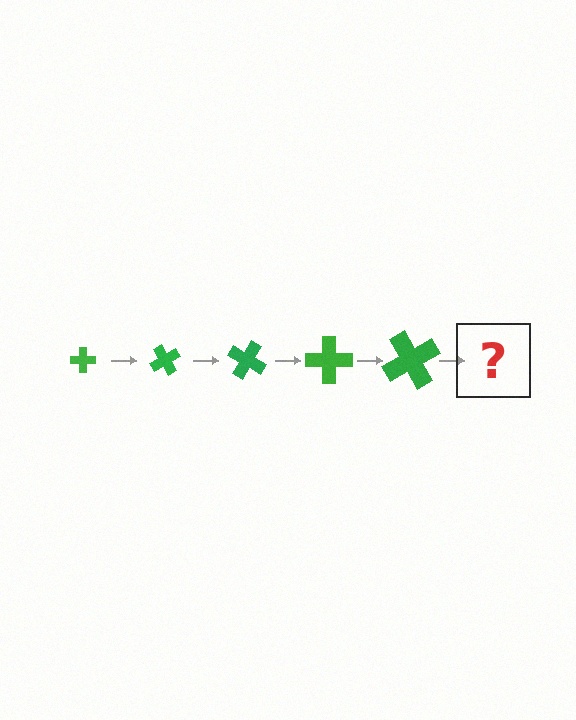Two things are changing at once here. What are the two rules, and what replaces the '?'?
The two rules are that the cross grows larger each step and it rotates 60 degrees each step. The '?' should be a cross, larger than the previous one and rotated 300 degrees from the start.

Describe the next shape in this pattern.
It should be a cross, larger than the previous one and rotated 300 degrees from the start.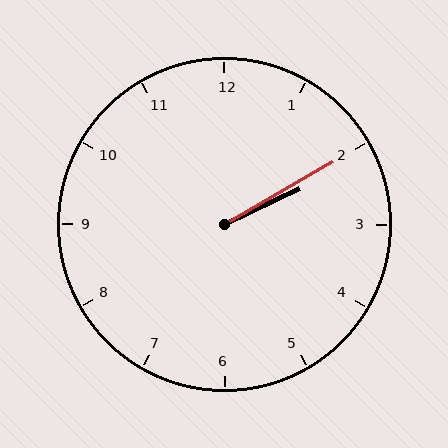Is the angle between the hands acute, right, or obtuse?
It is acute.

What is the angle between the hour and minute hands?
Approximately 5 degrees.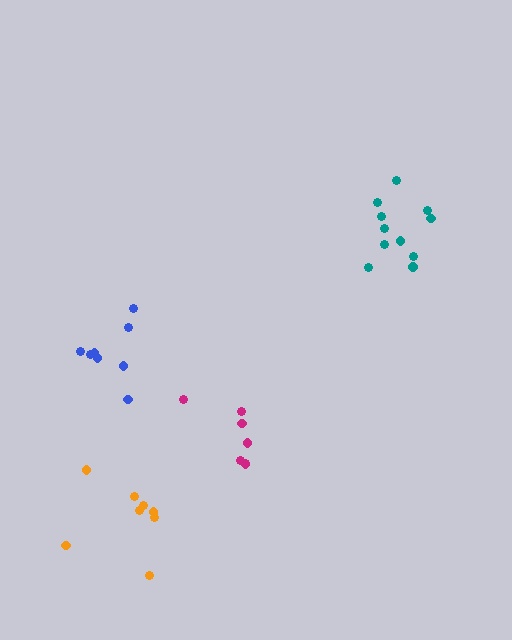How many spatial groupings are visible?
There are 4 spatial groupings.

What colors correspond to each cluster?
The clusters are colored: orange, teal, magenta, blue.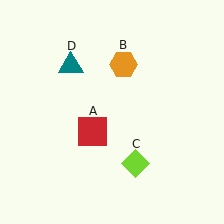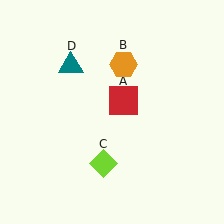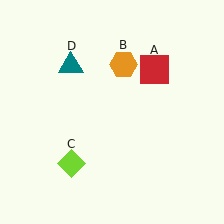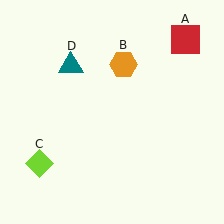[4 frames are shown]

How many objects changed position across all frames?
2 objects changed position: red square (object A), lime diamond (object C).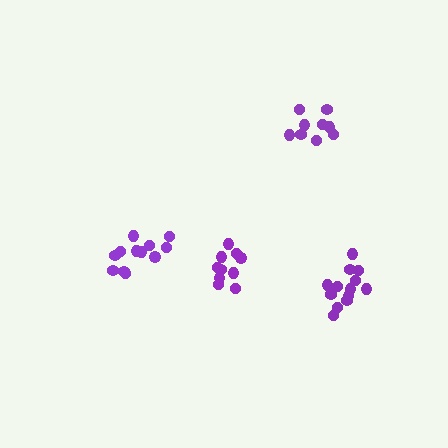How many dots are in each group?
Group 1: 12 dots, Group 2: 10 dots, Group 3: 13 dots, Group 4: 9 dots (44 total).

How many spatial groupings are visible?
There are 4 spatial groupings.